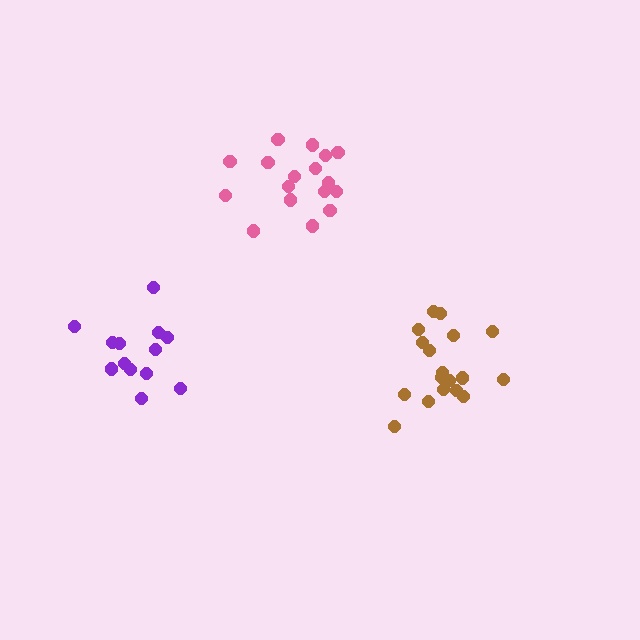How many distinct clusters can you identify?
There are 3 distinct clusters.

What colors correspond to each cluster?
The clusters are colored: pink, purple, brown.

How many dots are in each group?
Group 1: 17 dots, Group 2: 13 dots, Group 3: 18 dots (48 total).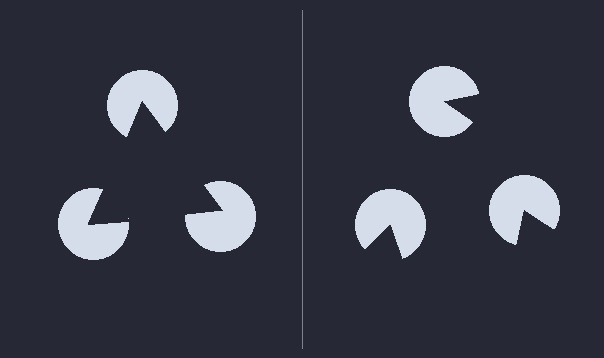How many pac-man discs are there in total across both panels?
6 — 3 on each side.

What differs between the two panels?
The pac-man discs are positioned identically on both sides; only the wedge orientations differ. On the left they align to a triangle; on the right they are misaligned.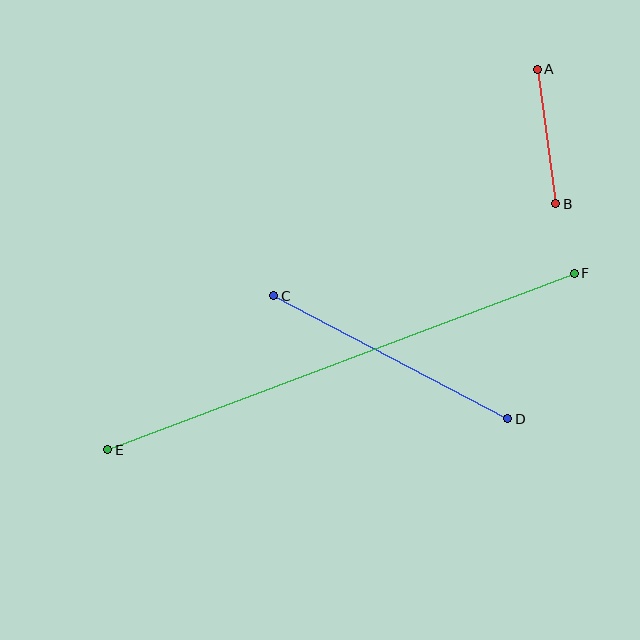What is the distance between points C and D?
The distance is approximately 264 pixels.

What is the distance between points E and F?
The distance is approximately 499 pixels.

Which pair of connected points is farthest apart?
Points E and F are farthest apart.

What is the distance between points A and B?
The distance is approximately 136 pixels.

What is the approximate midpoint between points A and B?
The midpoint is at approximately (546, 136) pixels.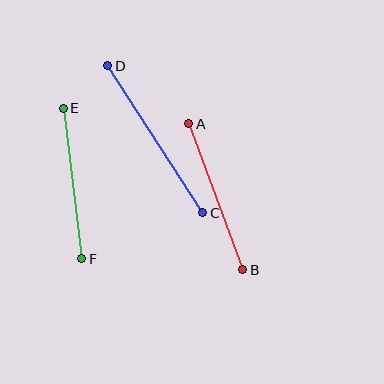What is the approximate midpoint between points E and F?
The midpoint is at approximately (73, 183) pixels.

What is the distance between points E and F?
The distance is approximately 151 pixels.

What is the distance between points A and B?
The distance is approximately 155 pixels.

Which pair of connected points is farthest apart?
Points C and D are farthest apart.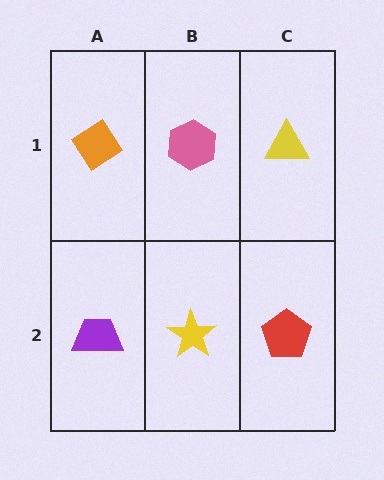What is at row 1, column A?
An orange diamond.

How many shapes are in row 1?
3 shapes.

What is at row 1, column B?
A pink hexagon.